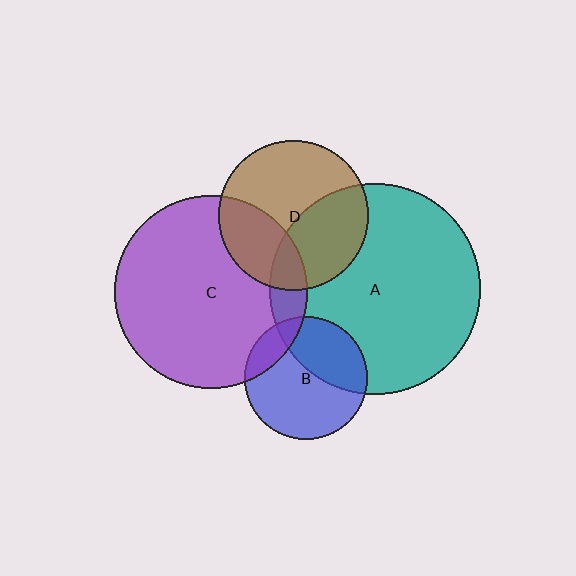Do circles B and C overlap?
Yes.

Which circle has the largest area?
Circle A (teal).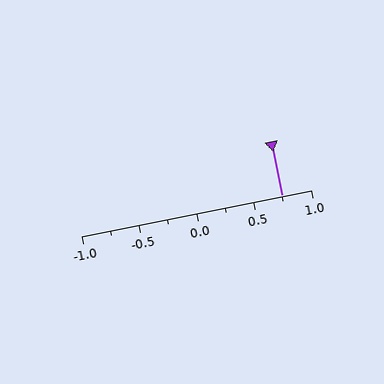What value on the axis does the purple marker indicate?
The marker indicates approximately 0.75.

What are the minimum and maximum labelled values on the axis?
The axis runs from -1.0 to 1.0.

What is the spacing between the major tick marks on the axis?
The major ticks are spaced 0.5 apart.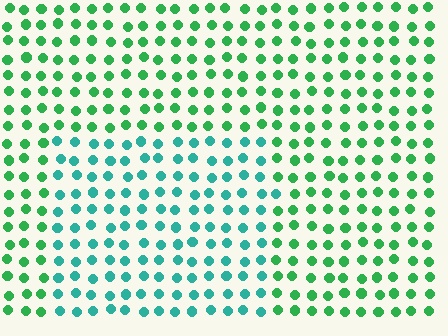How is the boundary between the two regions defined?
The boundary is defined purely by a slight shift in hue (about 38 degrees). Spacing, size, and orientation are identical on both sides.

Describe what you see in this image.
The image is filled with small green elements in a uniform arrangement. A rectangle-shaped region is visible where the elements are tinted to a slightly different hue, forming a subtle color boundary.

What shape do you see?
I see a rectangle.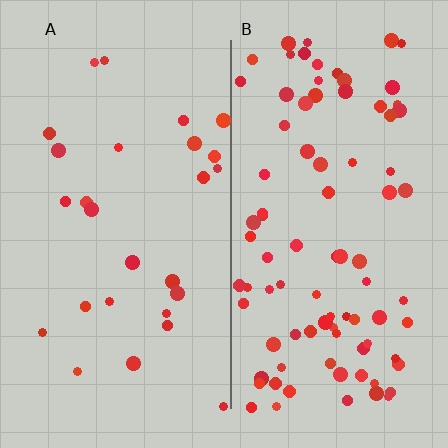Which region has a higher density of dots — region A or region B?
B (the right).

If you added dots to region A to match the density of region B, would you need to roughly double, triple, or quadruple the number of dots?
Approximately triple.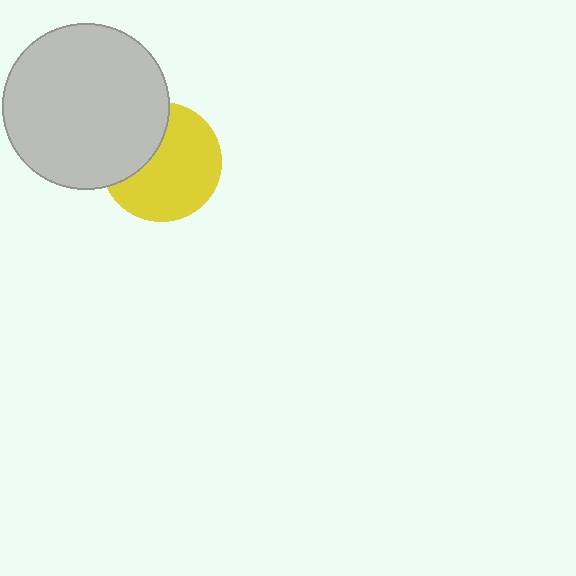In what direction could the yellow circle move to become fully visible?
The yellow circle could move right. That would shift it out from behind the light gray circle entirely.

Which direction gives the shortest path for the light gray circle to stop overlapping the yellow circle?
Moving left gives the shortest separation.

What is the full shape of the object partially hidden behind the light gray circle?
The partially hidden object is a yellow circle.